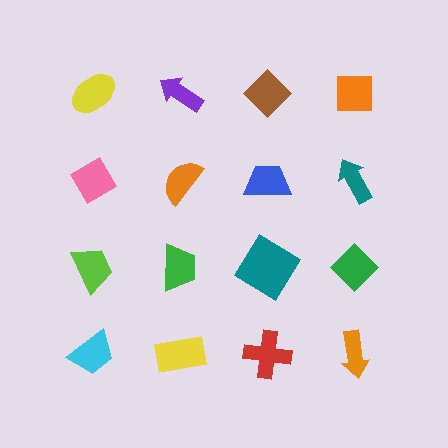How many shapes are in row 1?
4 shapes.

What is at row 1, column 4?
An orange square.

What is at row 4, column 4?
An orange arrow.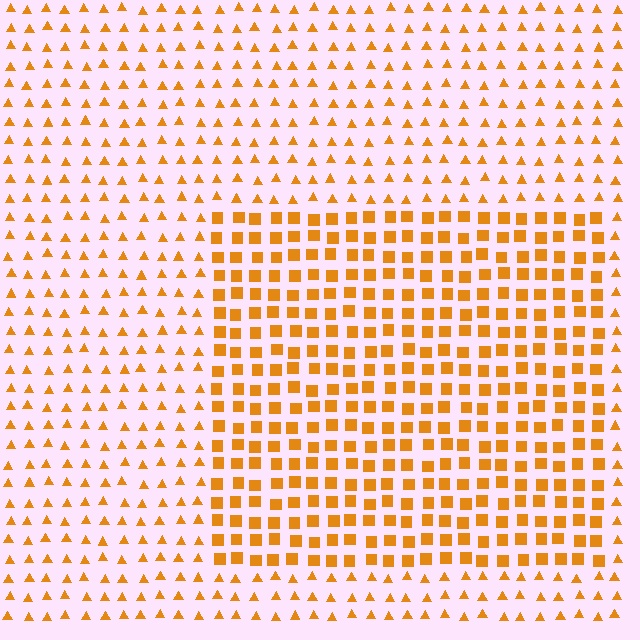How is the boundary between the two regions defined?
The boundary is defined by a change in element shape: squares inside vs. triangles outside. All elements share the same color and spacing.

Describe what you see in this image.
The image is filled with small orange elements arranged in a uniform grid. A rectangle-shaped region contains squares, while the surrounding area contains triangles. The boundary is defined purely by the change in element shape.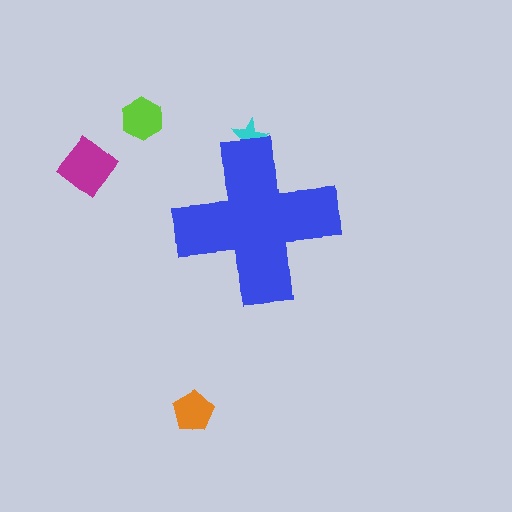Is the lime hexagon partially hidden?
No, the lime hexagon is fully visible.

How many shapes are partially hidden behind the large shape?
1 shape is partially hidden.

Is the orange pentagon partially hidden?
No, the orange pentagon is fully visible.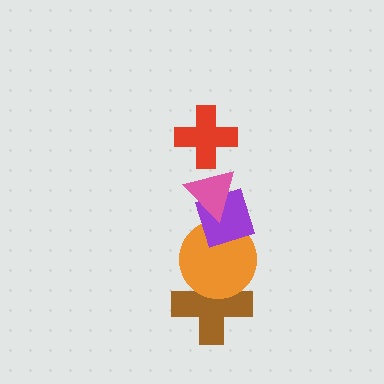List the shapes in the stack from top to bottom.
From top to bottom: the red cross, the pink triangle, the purple diamond, the orange circle, the brown cross.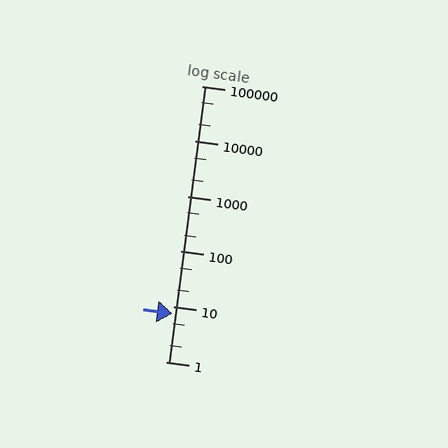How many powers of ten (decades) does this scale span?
The scale spans 5 decades, from 1 to 100000.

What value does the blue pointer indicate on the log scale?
The pointer indicates approximately 7.3.